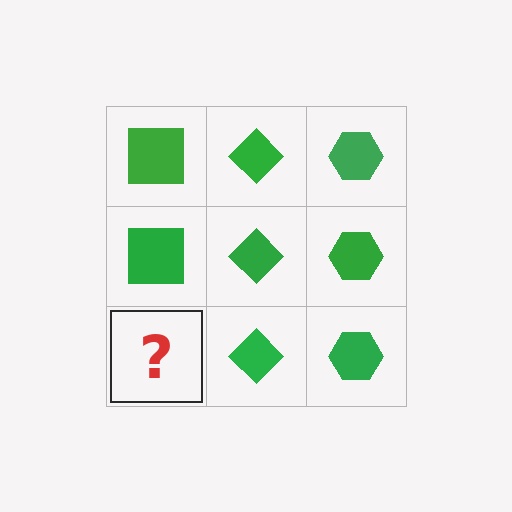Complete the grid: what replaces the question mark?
The question mark should be replaced with a green square.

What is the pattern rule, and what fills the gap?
The rule is that each column has a consistent shape. The gap should be filled with a green square.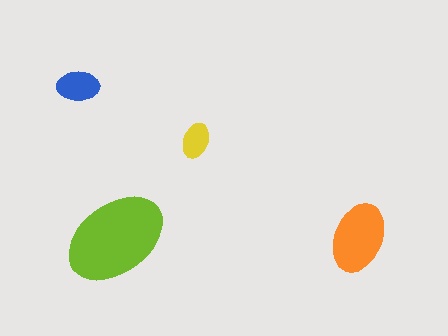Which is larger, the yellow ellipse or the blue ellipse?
The blue one.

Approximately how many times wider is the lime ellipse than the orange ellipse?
About 1.5 times wider.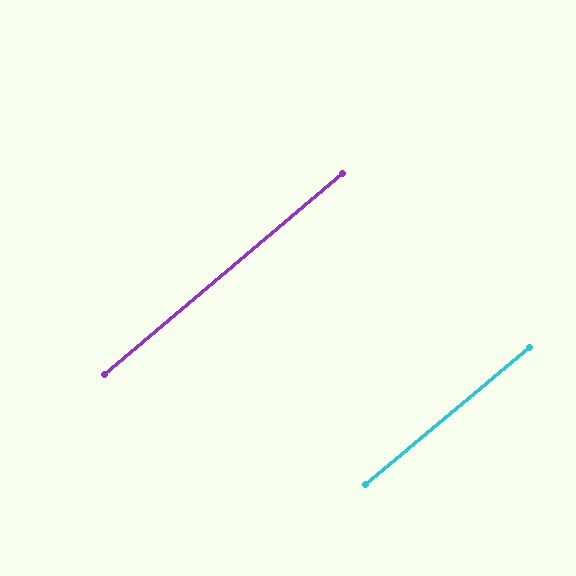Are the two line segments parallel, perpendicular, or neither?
Parallel — their directions differ by only 0.3°.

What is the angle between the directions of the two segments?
Approximately 0 degrees.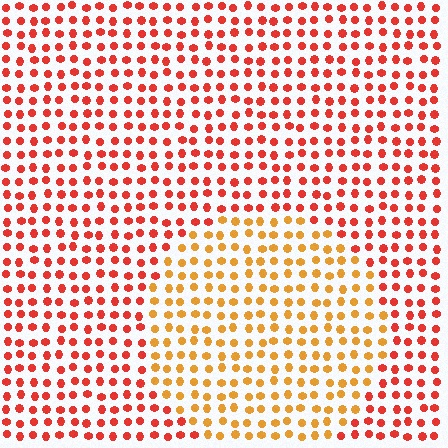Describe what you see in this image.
The image is filled with small red elements in a uniform arrangement. A circle-shaped region is visible where the elements are tinted to a slightly different hue, forming a subtle color boundary.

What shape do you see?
I see a circle.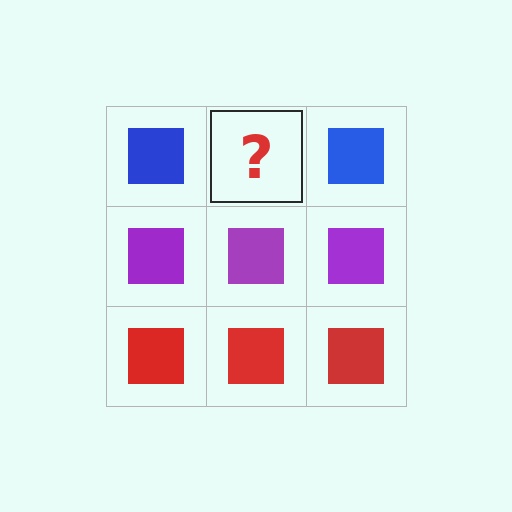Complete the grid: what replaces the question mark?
The question mark should be replaced with a blue square.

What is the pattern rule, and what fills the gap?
The rule is that each row has a consistent color. The gap should be filled with a blue square.